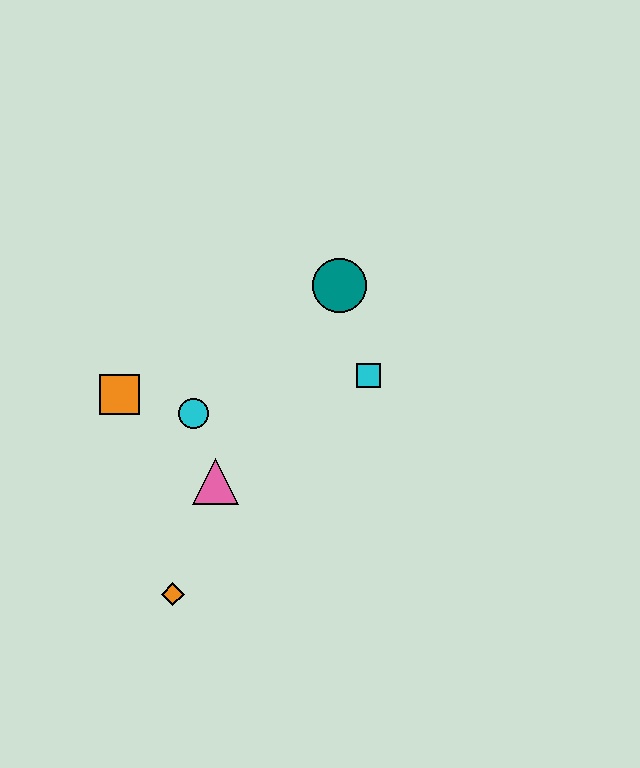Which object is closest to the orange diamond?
The pink triangle is closest to the orange diamond.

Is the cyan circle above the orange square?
No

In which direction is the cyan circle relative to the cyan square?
The cyan circle is to the left of the cyan square.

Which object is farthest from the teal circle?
The orange diamond is farthest from the teal circle.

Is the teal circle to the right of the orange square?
Yes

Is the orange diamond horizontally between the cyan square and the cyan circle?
No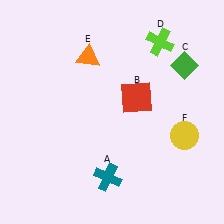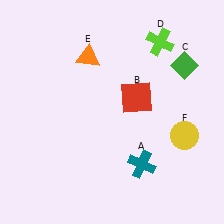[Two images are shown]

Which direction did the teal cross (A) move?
The teal cross (A) moved right.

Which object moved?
The teal cross (A) moved right.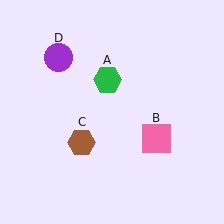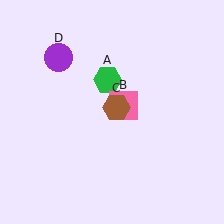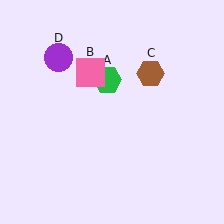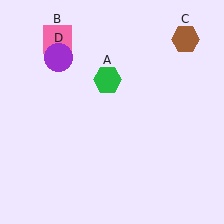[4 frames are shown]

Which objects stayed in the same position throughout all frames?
Green hexagon (object A) and purple circle (object D) remained stationary.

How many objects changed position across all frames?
2 objects changed position: pink square (object B), brown hexagon (object C).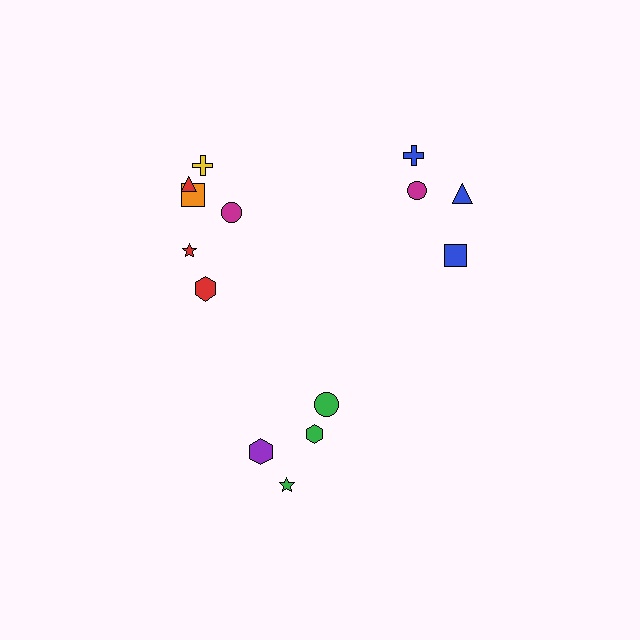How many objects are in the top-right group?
There are 4 objects.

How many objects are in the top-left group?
There are 6 objects.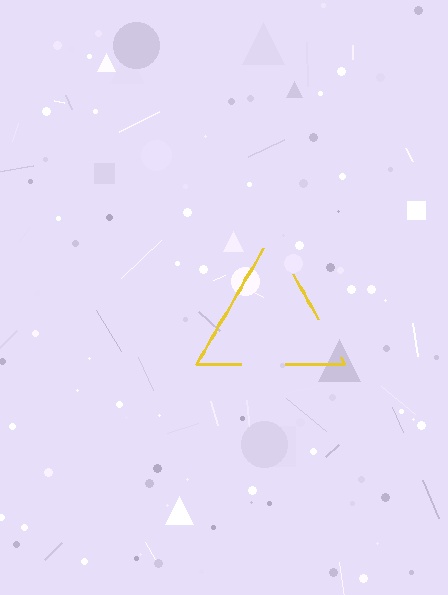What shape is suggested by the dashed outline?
The dashed outline suggests a triangle.